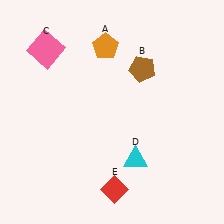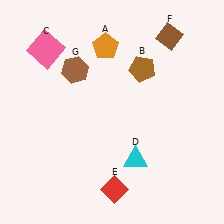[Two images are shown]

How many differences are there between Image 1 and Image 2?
There are 2 differences between the two images.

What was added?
A brown diamond (F), a brown hexagon (G) were added in Image 2.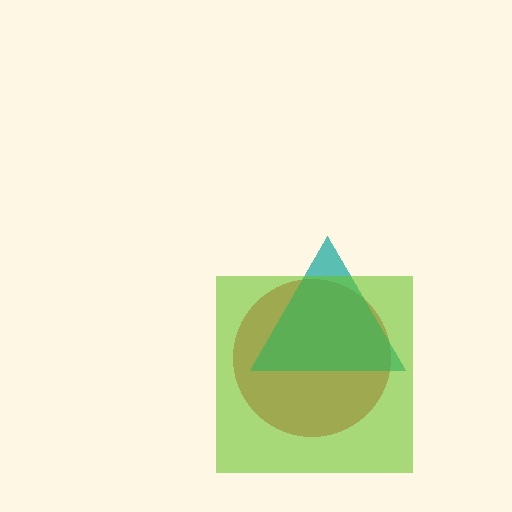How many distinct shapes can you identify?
There are 3 distinct shapes: a red circle, a teal triangle, a lime square.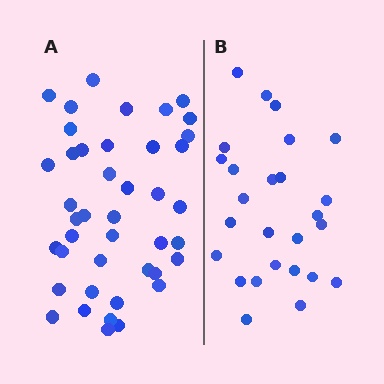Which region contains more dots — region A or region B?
Region A (the left region) has more dots.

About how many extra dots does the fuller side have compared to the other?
Region A has approximately 15 more dots than region B.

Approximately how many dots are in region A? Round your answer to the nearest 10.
About 40 dots. (The exact count is 42, which rounds to 40.)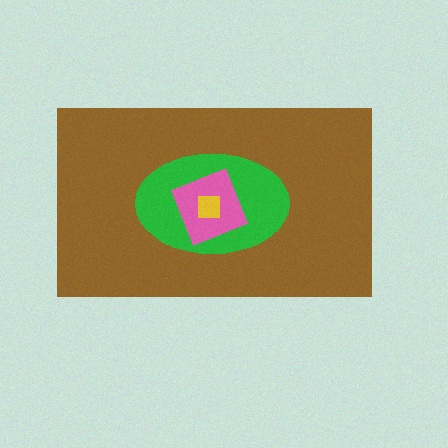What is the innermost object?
The yellow square.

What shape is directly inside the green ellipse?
The pink diamond.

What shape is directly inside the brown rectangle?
The green ellipse.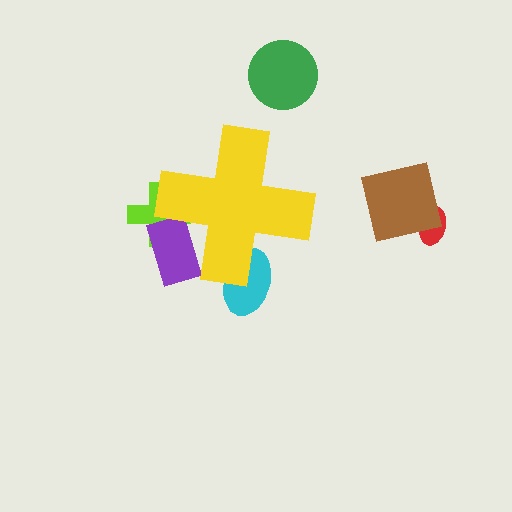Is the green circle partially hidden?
No, the green circle is fully visible.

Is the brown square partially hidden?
No, the brown square is fully visible.